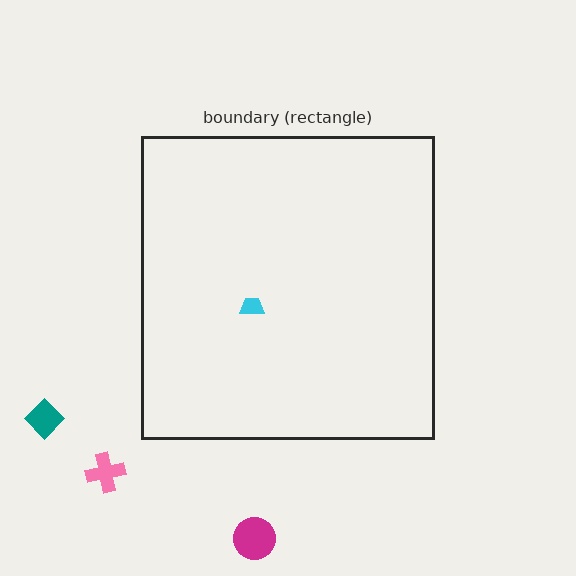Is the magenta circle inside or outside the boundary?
Outside.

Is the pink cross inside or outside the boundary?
Outside.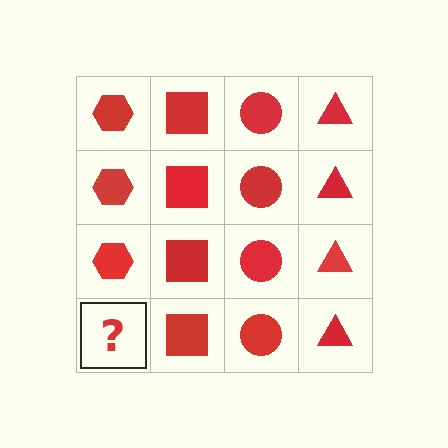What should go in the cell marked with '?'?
The missing cell should contain a red hexagon.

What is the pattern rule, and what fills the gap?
The rule is that each column has a consistent shape. The gap should be filled with a red hexagon.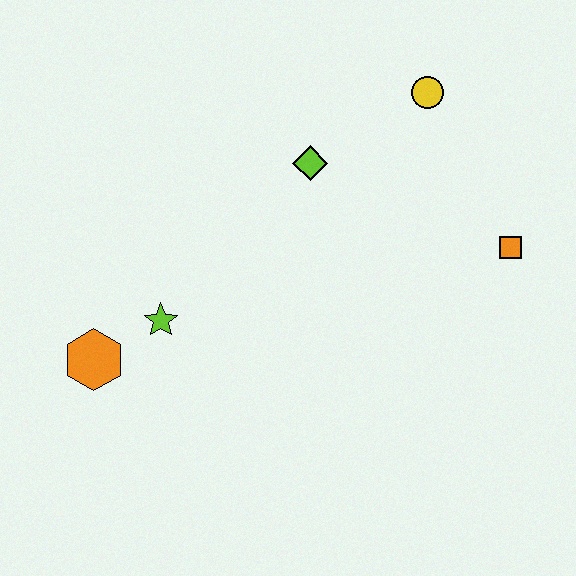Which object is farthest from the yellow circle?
The orange hexagon is farthest from the yellow circle.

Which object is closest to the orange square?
The yellow circle is closest to the orange square.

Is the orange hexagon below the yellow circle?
Yes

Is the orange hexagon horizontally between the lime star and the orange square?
No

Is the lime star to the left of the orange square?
Yes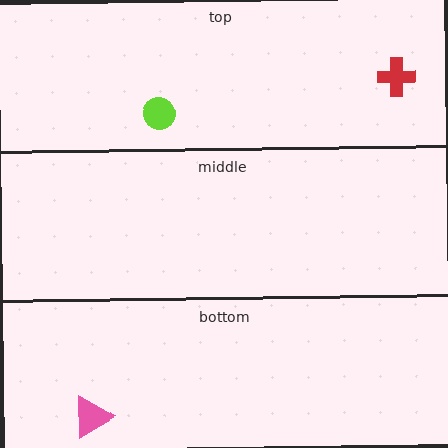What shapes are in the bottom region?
The pink triangle.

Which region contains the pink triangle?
The bottom region.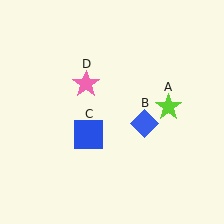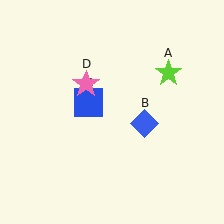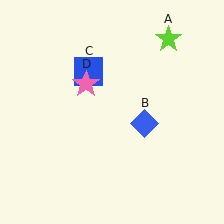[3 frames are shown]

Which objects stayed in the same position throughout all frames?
Blue diamond (object B) and pink star (object D) remained stationary.